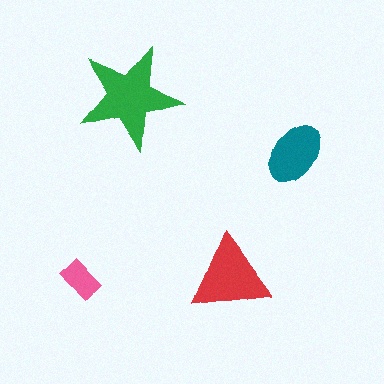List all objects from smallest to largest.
The pink rectangle, the teal ellipse, the red triangle, the green star.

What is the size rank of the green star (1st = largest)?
1st.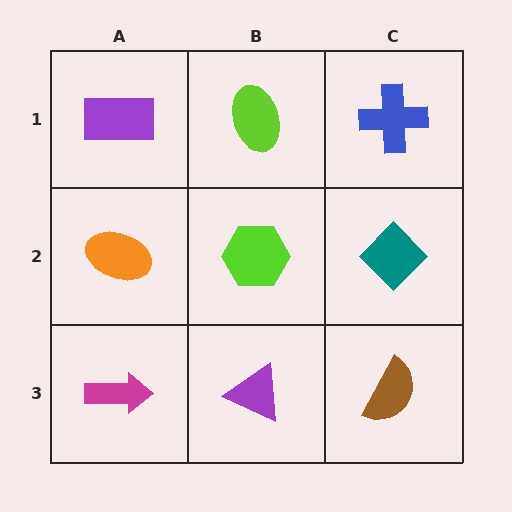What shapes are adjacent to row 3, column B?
A lime hexagon (row 2, column B), a magenta arrow (row 3, column A), a brown semicircle (row 3, column C).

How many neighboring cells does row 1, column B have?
3.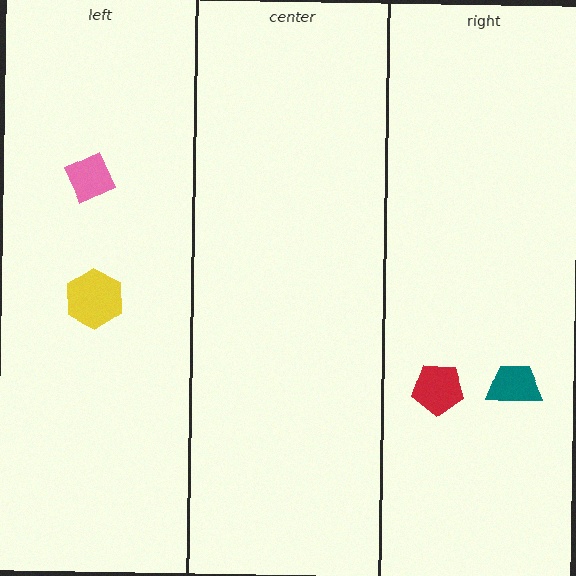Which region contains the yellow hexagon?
The left region.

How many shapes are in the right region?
2.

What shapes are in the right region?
The red pentagon, the teal trapezoid.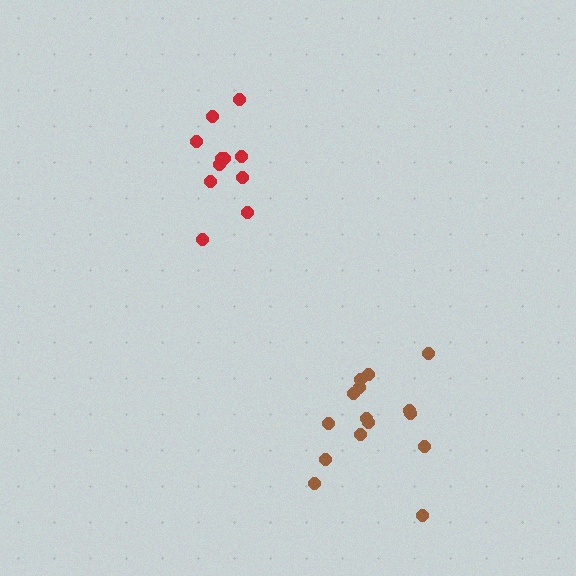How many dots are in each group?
Group 1: 11 dots, Group 2: 15 dots (26 total).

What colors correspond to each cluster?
The clusters are colored: red, brown.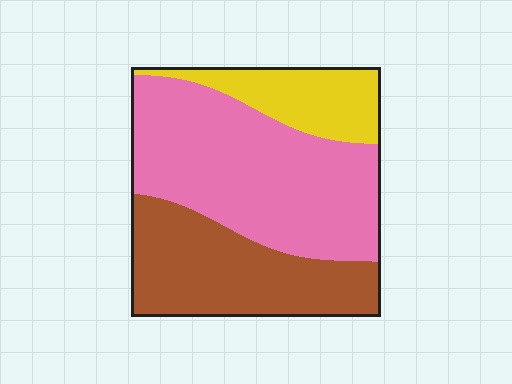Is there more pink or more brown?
Pink.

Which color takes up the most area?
Pink, at roughly 50%.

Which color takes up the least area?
Yellow, at roughly 15%.